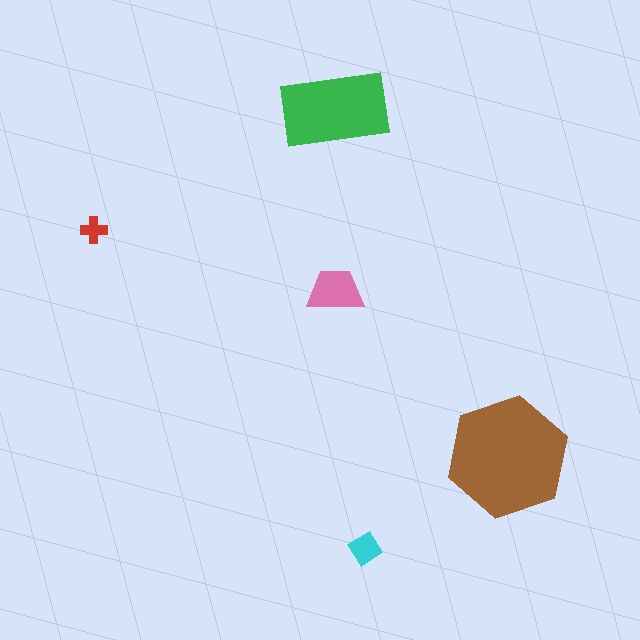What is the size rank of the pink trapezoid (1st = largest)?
3rd.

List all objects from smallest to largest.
The red cross, the cyan diamond, the pink trapezoid, the green rectangle, the brown hexagon.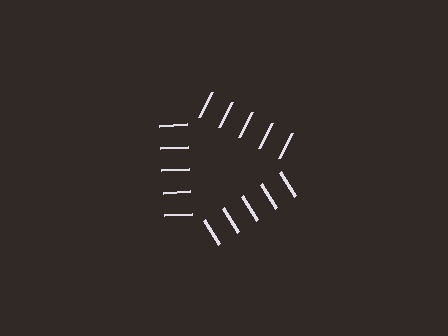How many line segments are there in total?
15 — 5 along each of the 3 edges.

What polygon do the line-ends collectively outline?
An illusory triangle — the line segments terminate on its edges but no continuous stroke is drawn.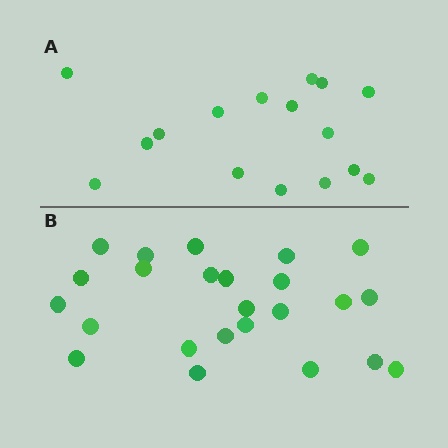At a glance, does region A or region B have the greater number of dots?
Region B (the bottom region) has more dots.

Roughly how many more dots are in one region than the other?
Region B has roughly 8 or so more dots than region A.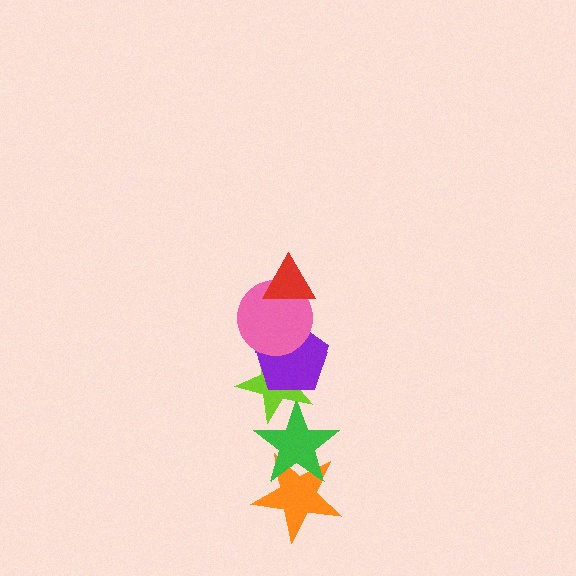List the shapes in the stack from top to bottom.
From top to bottom: the red triangle, the pink circle, the purple pentagon, the lime star, the green star, the orange star.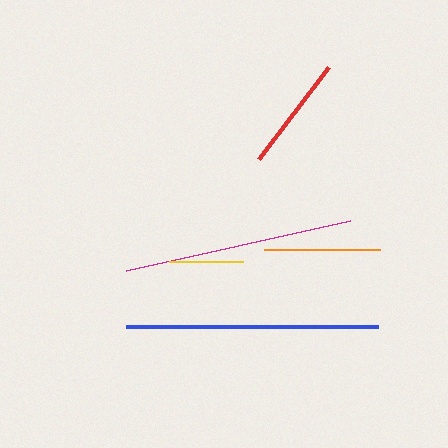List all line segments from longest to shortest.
From longest to shortest: blue, magenta, red, orange, yellow.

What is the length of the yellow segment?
The yellow segment is approximately 74 pixels long.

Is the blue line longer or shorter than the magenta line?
The blue line is longer than the magenta line.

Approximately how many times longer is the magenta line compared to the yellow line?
The magenta line is approximately 3.1 times the length of the yellow line.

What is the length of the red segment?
The red segment is approximately 116 pixels long.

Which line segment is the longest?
The blue line is the longest at approximately 253 pixels.